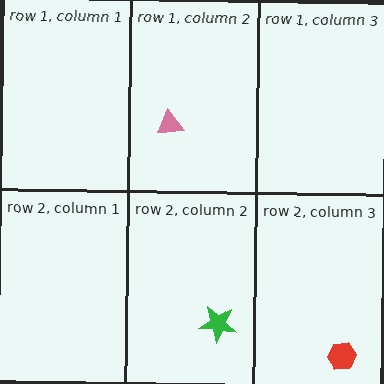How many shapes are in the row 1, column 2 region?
1.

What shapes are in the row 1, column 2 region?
The pink triangle.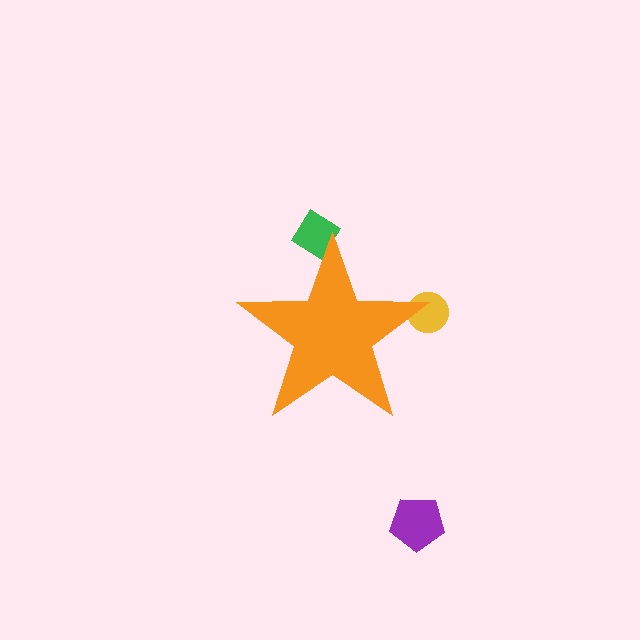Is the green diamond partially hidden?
Yes, the green diamond is partially hidden behind the orange star.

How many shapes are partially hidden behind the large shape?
2 shapes are partially hidden.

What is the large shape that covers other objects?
An orange star.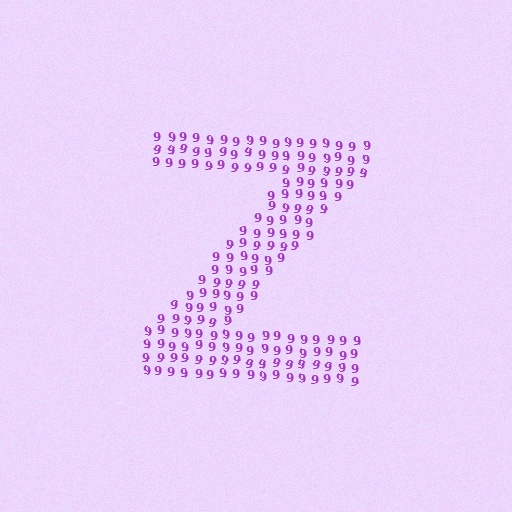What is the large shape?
The large shape is the letter Z.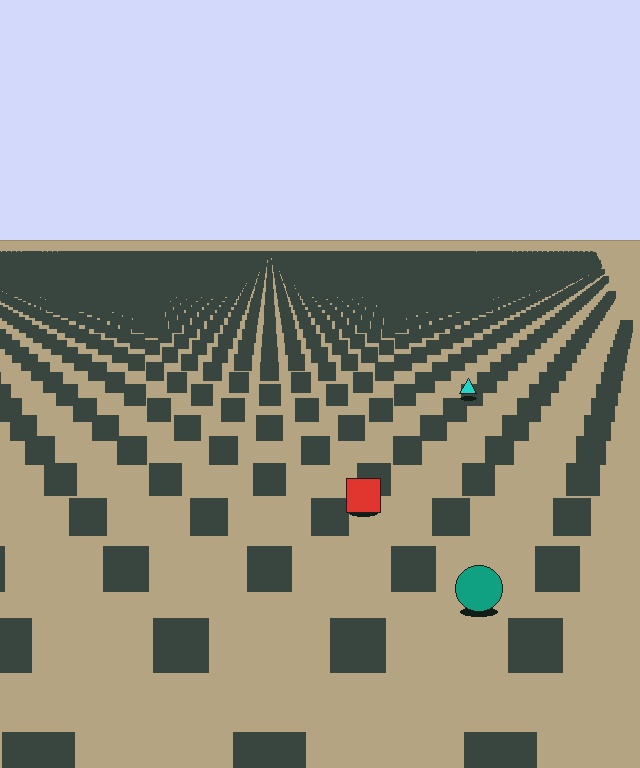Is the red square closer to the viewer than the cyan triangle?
Yes. The red square is closer — you can tell from the texture gradient: the ground texture is coarser near it.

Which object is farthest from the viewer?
The cyan triangle is farthest from the viewer. It appears smaller and the ground texture around it is denser.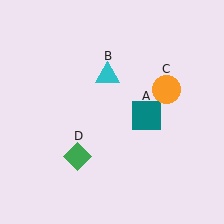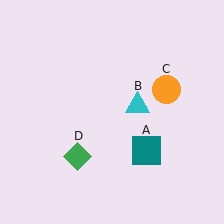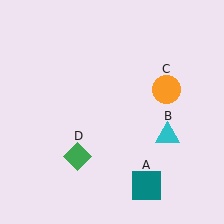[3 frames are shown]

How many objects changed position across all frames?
2 objects changed position: teal square (object A), cyan triangle (object B).